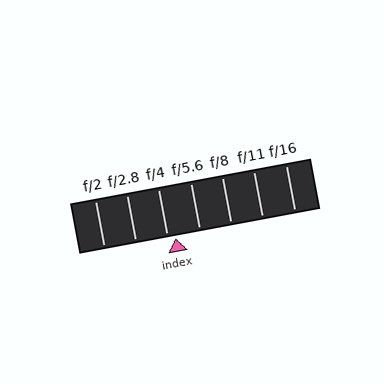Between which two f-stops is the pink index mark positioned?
The index mark is between f/4 and f/5.6.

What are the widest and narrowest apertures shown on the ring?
The widest aperture shown is f/2 and the narrowest is f/16.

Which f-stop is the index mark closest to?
The index mark is closest to f/4.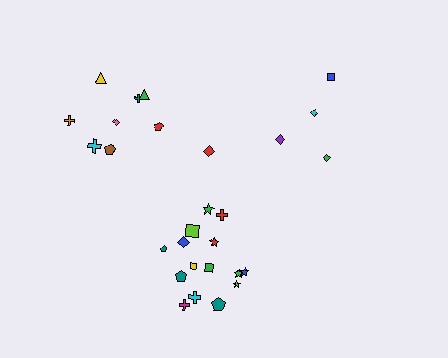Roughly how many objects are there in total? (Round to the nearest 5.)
Roughly 30 objects in total.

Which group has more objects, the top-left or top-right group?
The top-left group.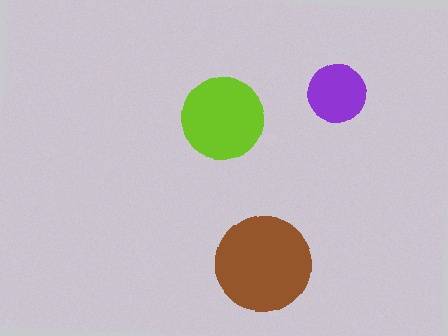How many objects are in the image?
There are 3 objects in the image.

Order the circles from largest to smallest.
the brown one, the lime one, the purple one.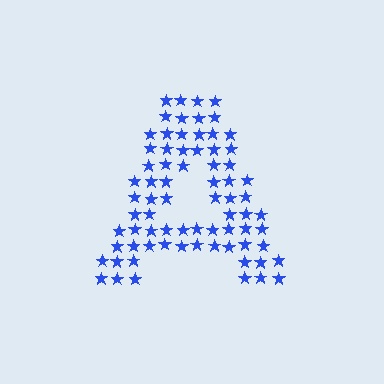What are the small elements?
The small elements are stars.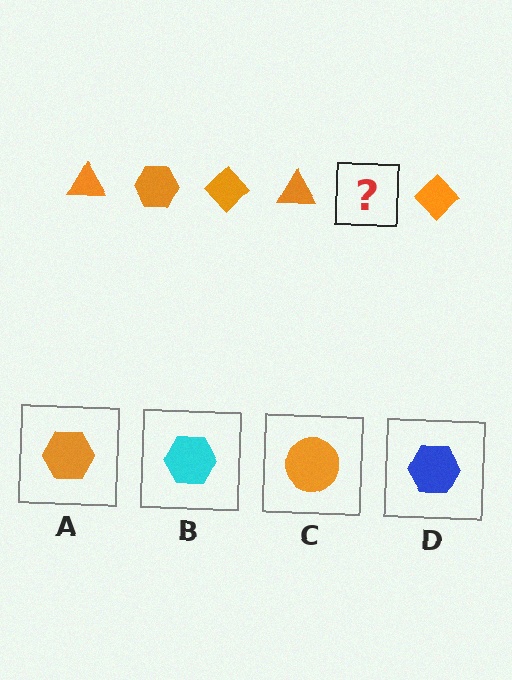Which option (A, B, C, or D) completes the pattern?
A.